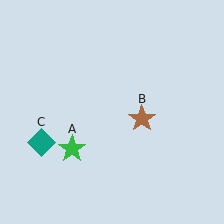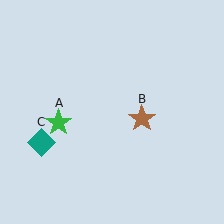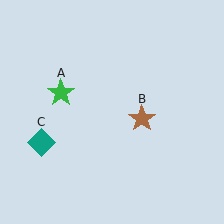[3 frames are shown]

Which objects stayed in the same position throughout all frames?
Brown star (object B) and teal diamond (object C) remained stationary.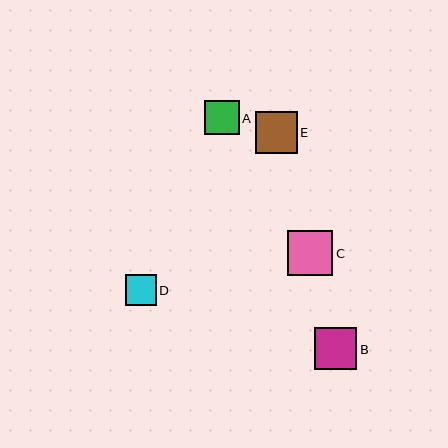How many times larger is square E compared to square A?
Square E is approximately 1.2 times the size of square A.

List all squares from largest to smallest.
From largest to smallest: C, B, E, A, D.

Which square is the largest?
Square C is the largest with a size of approximately 45 pixels.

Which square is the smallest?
Square D is the smallest with a size of approximately 31 pixels.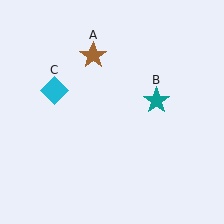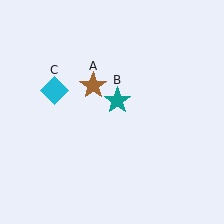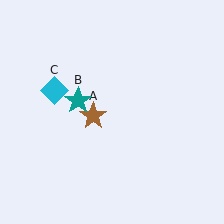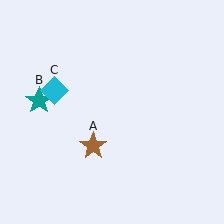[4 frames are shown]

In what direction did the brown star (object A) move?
The brown star (object A) moved down.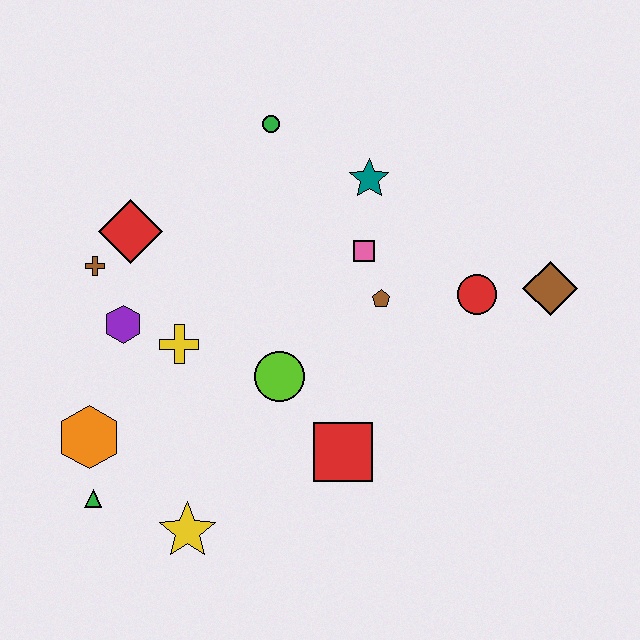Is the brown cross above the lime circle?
Yes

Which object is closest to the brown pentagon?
The pink square is closest to the brown pentagon.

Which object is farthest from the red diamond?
The brown diamond is farthest from the red diamond.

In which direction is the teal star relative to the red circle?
The teal star is above the red circle.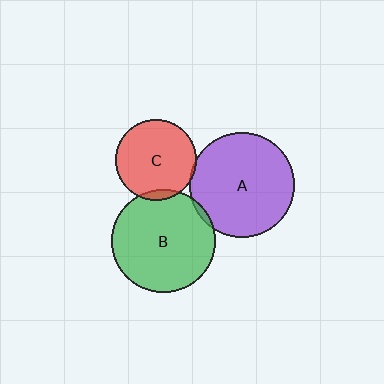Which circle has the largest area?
Circle A (purple).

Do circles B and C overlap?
Yes.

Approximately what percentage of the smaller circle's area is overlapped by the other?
Approximately 5%.